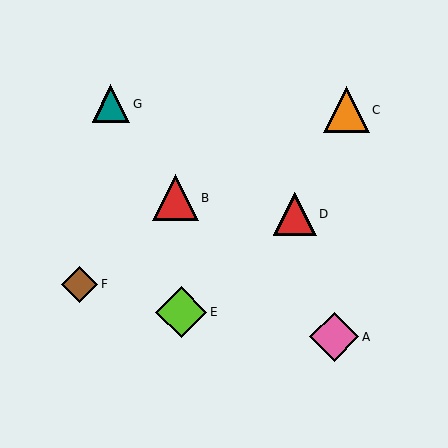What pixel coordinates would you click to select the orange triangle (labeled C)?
Click at (346, 110) to select the orange triangle C.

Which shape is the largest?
The lime diamond (labeled E) is the largest.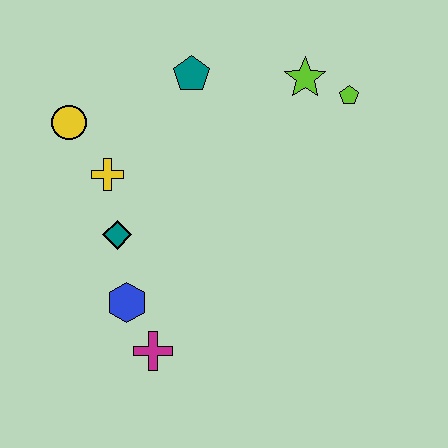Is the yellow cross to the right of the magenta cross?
No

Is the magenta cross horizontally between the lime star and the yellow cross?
Yes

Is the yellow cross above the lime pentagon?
No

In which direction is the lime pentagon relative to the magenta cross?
The lime pentagon is above the magenta cross.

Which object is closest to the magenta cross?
The blue hexagon is closest to the magenta cross.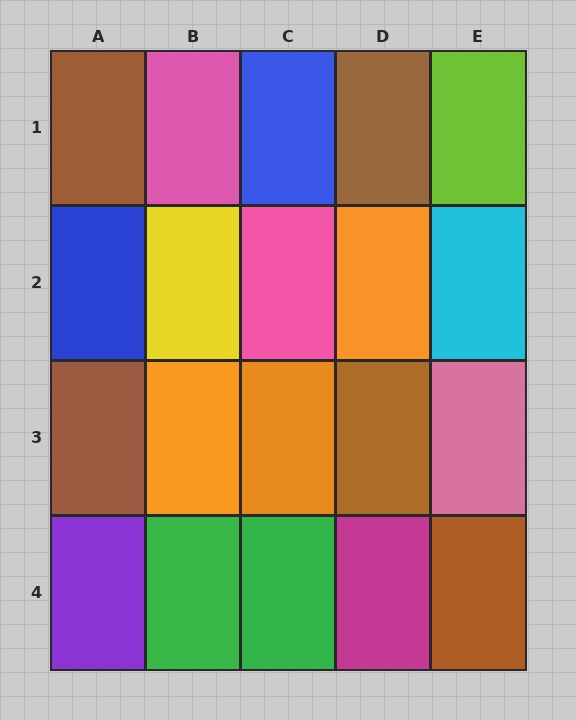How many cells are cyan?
1 cell is cyan.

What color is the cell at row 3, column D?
Brown.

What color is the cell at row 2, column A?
Blue.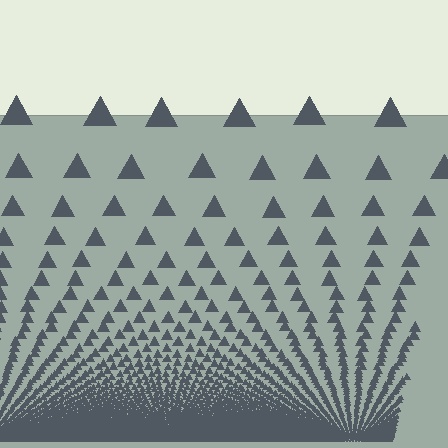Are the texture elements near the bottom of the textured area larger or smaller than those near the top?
Smaller. The gradient is inverted — elements near the bottom are smaller and denser.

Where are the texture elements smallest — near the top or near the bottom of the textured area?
Near the bottom.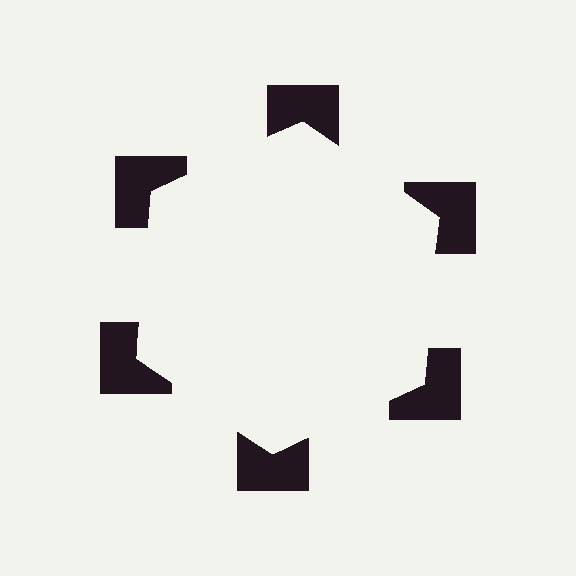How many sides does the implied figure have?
6 sides.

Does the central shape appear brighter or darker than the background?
It typically appears slightly brighter than the background, even though no actual brightness change is drawn.